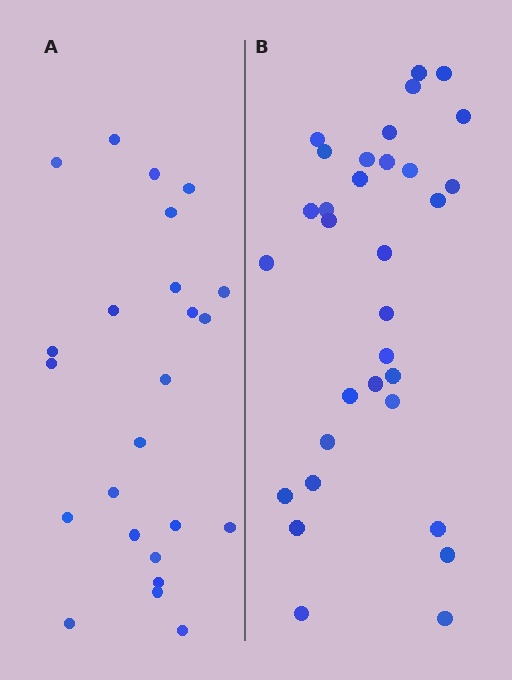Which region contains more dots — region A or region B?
Region B (the right region) has more dots.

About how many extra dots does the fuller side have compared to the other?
Region B has roughly 8 or so more dots than region A.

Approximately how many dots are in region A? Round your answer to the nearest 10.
About 20 dots. (The exact count is 24, which rounds to 20.)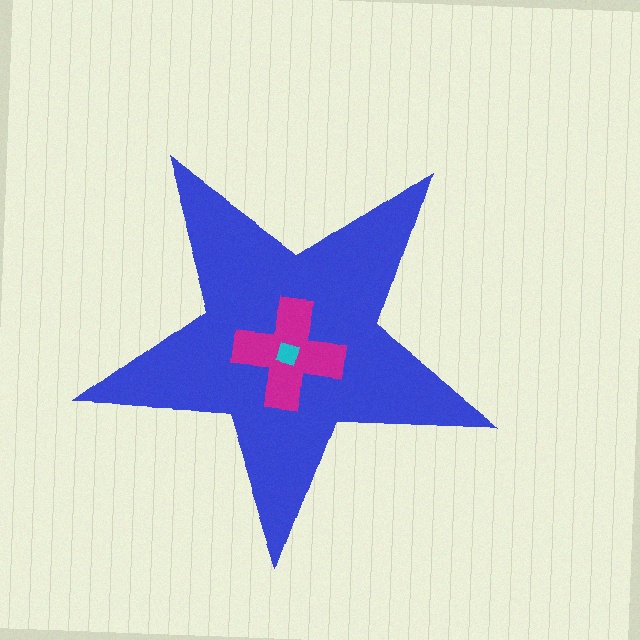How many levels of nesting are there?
3.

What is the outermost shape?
The blue star.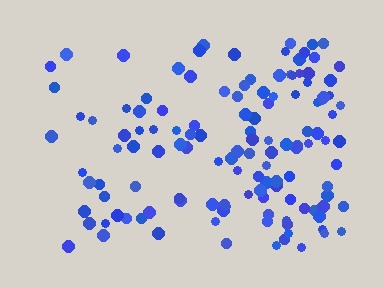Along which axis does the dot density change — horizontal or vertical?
Horizontal.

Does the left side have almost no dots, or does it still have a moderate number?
Still a moderate number, just noticeably fewer than the right.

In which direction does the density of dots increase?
From left to right, with the right side densest.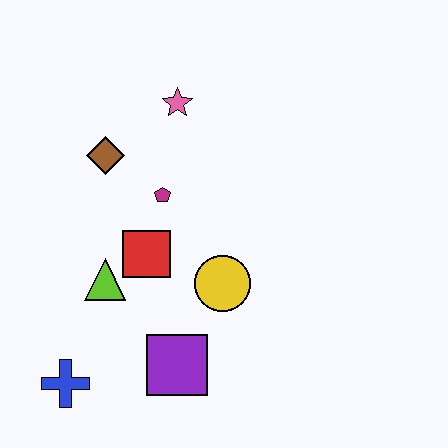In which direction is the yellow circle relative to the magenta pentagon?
The yellow circle is below the magenta pentagon.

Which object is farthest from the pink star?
The blue cross is farthest from the pink star.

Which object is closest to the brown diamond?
The magenta pentagon is closest to the brown diamond.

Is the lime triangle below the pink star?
Yes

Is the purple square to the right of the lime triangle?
Yes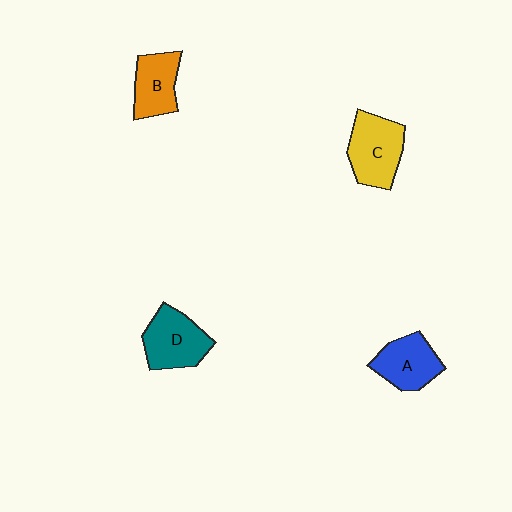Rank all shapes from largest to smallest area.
From largest to smallest: C (yellow), D (teal), A (blue), B (orange).